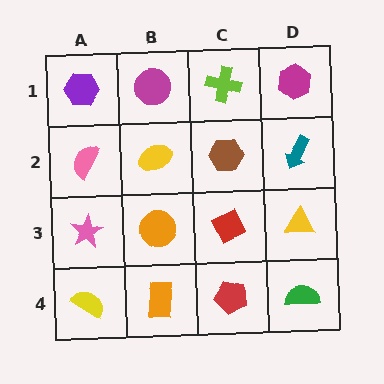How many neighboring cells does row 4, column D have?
2.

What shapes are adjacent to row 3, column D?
A teal arrow (row 2, column D), a green semicircle (row 4, column D), a red diamond (row 3, column C).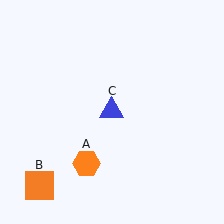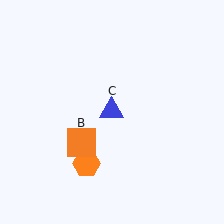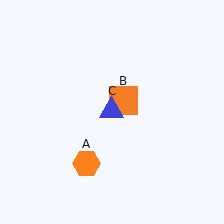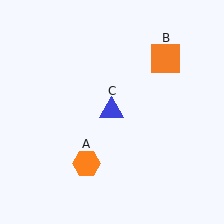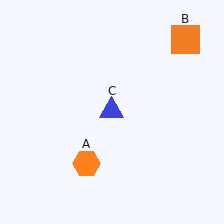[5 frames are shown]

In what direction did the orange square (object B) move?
The orange square (object B) moved up and to the right.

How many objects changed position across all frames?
1 object changed position: orange square (object B).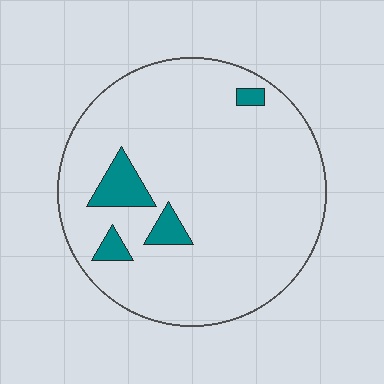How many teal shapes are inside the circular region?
4.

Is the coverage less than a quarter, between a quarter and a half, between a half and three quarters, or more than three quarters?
Less than a quarter.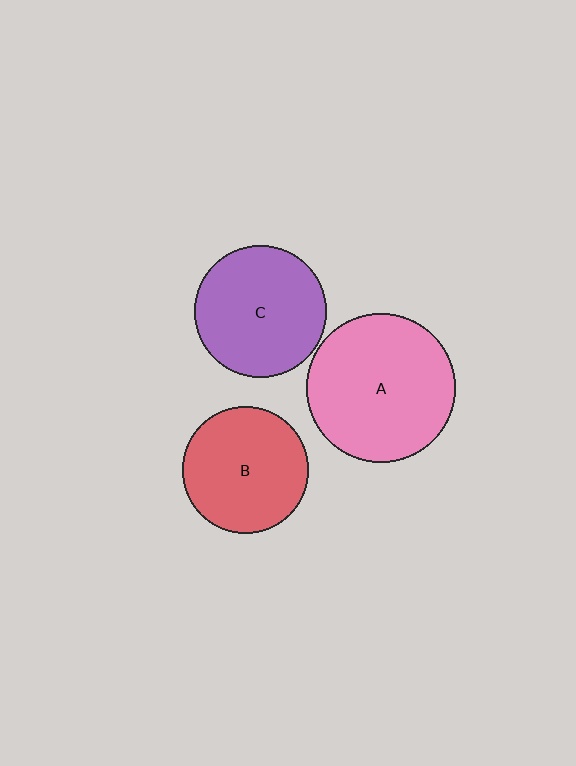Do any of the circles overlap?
No, none of the circles overlap.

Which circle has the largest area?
Circle A (pink).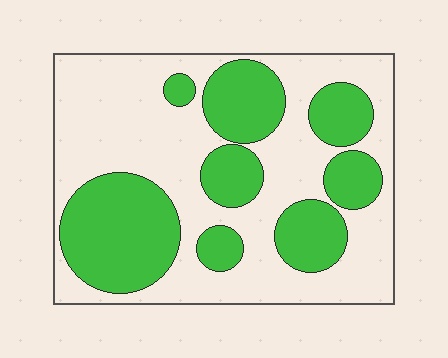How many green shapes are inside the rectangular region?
8.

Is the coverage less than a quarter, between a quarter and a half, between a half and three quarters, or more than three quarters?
Between a quarter and a half.